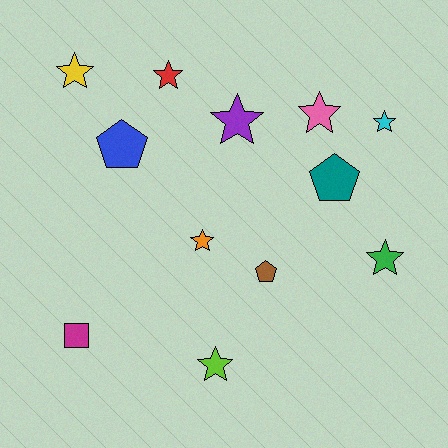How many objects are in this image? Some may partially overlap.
There are 12 objects.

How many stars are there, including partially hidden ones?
There are 8 stars.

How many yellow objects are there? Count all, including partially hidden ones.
There is 1 yellow object.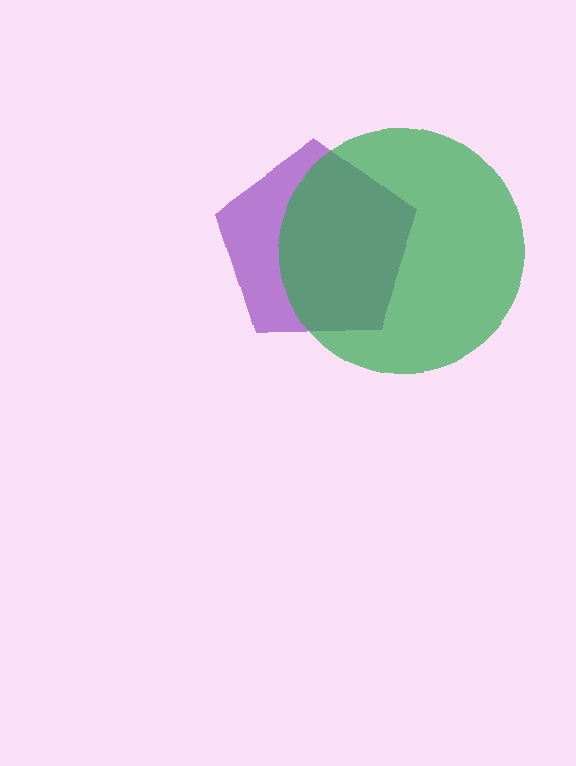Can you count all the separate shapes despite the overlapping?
Yes, there are 2 separate shapes.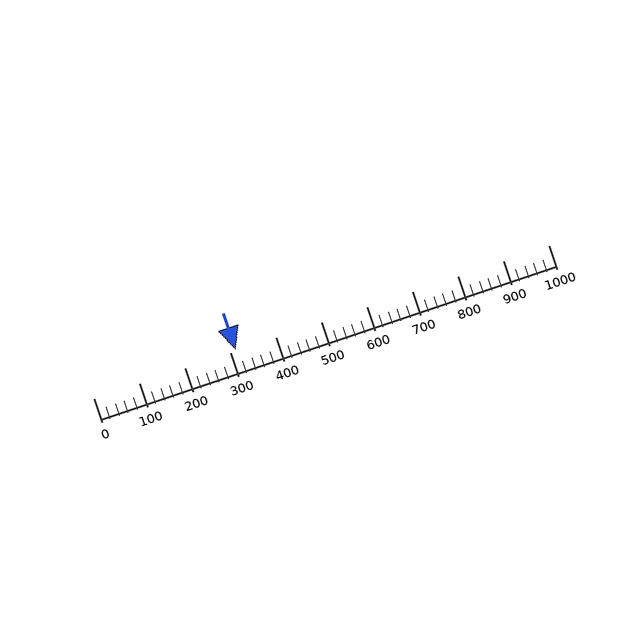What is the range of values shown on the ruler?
The ruler shows values from 0 to 1000.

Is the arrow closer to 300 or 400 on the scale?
The arrow is closer to 300.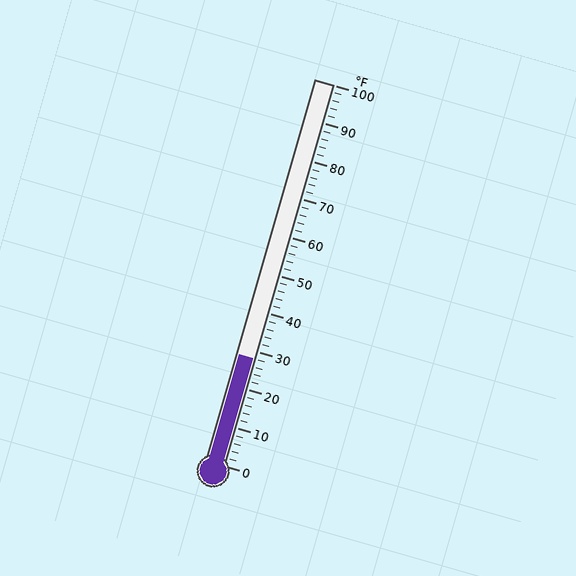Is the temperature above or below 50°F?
The temperature is below 50°F.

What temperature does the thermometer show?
The thermometer shows approximately 28°F.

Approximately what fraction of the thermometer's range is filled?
The thermometer is filled to approximately 30% of its range.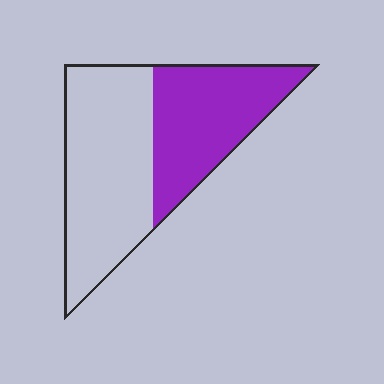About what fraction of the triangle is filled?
About two fifths (2/5).